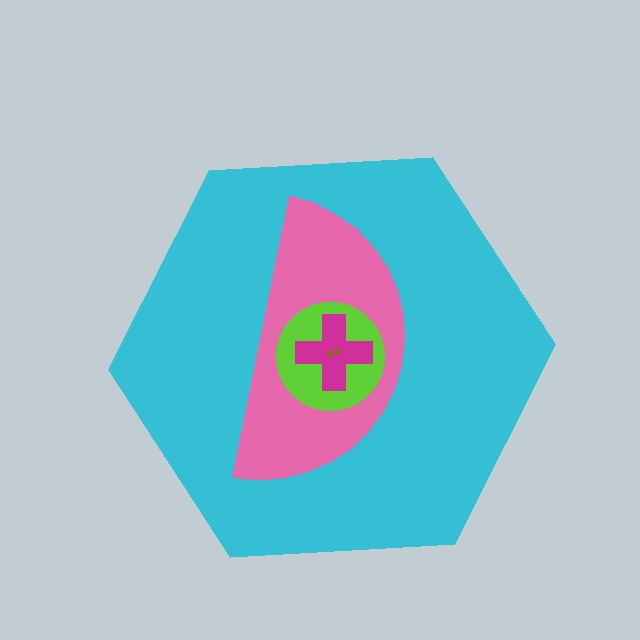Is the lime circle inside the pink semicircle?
Yes.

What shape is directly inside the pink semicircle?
The lime circle.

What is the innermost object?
The brown arrow.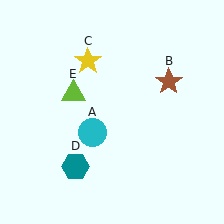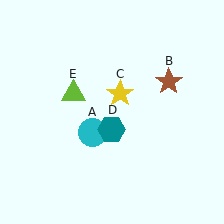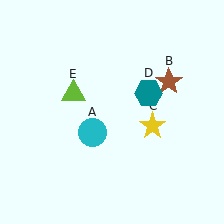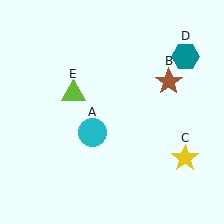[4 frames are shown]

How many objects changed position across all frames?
2 objects changed position: yellow star (object C), teal hexagon (object D).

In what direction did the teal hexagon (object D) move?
The teal hexagon (object D) moved up and to the right.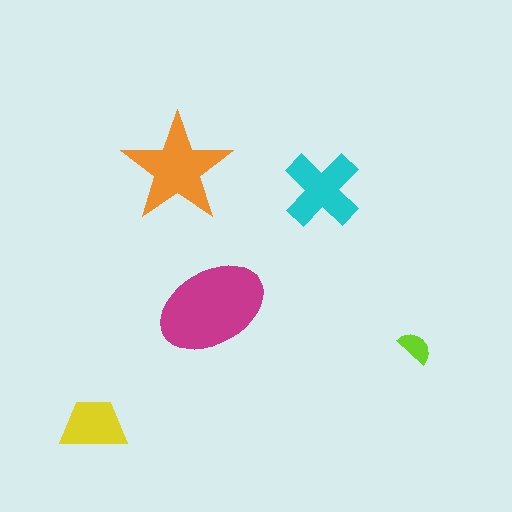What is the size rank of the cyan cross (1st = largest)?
3rd.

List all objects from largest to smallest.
The magenta ellipse, the orange star, the cyan cross, the yellow trapezoid, the lime semicircle.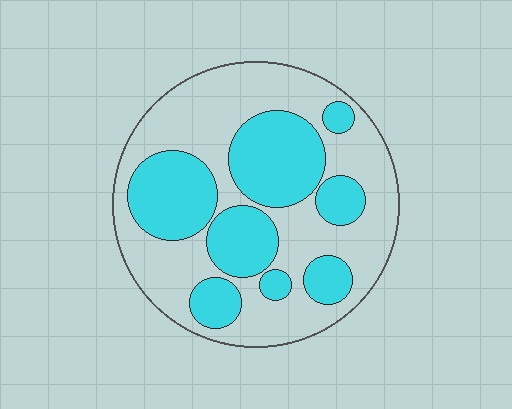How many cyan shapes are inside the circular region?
8.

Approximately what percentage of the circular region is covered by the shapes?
Approximately 40%.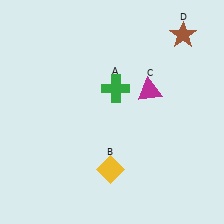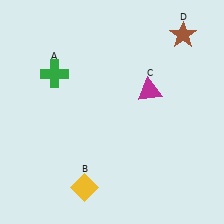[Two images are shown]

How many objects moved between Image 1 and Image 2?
2 objects moved between the two images.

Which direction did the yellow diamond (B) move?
The yellow diamond (B) moved left.